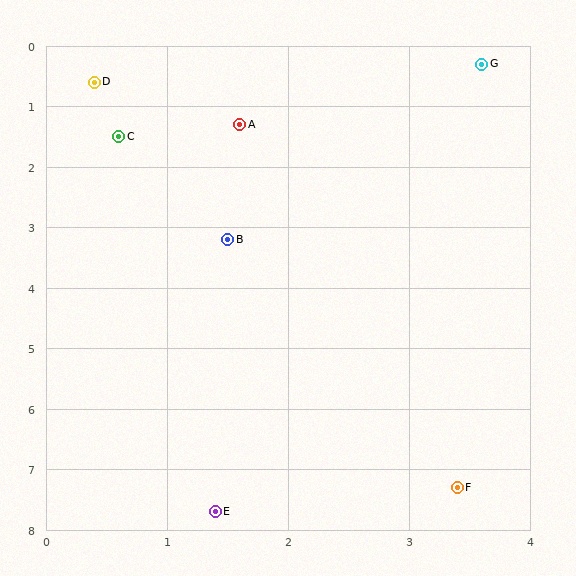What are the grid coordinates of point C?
Point C is at approximately (0.6, 1.5).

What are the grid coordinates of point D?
Point D is at approximately (0.4, 0.6).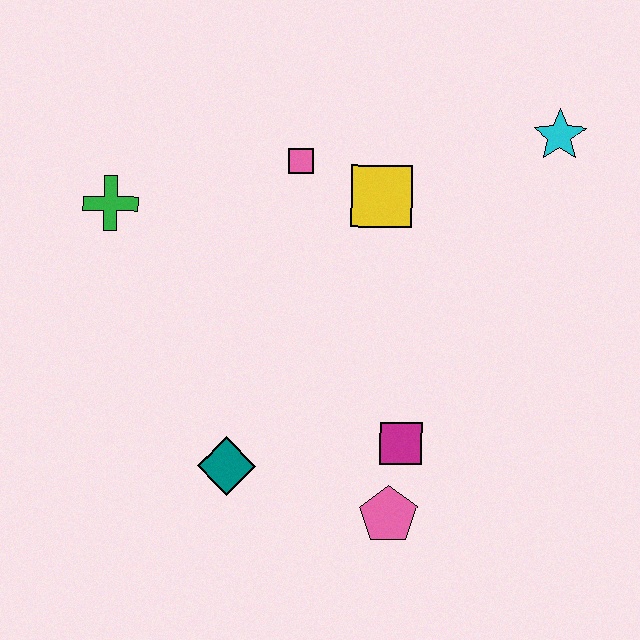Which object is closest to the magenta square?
The pink pentagon is closest to the magenta square.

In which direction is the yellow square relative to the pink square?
The yellow square is to the right of the pink square.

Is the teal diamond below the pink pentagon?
No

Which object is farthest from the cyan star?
The teal diamond is farthest from the cyan star.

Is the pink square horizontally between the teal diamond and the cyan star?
Yes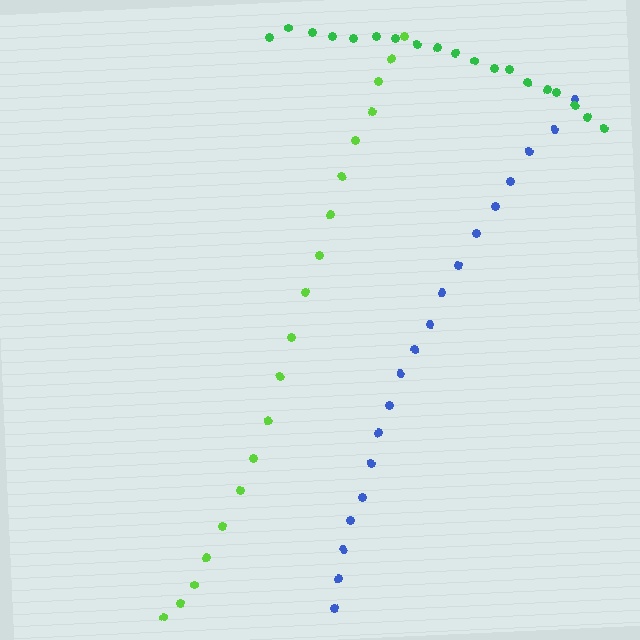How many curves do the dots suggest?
There are 3 distinct paths.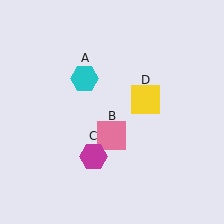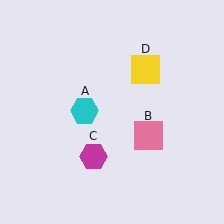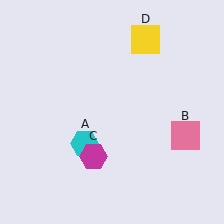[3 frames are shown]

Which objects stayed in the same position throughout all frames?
Magenta hexagon (object C) remained stationary.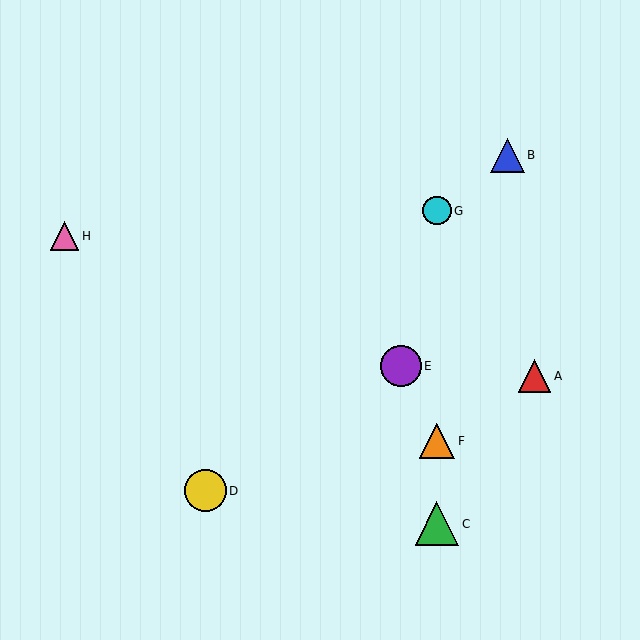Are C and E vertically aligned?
No, C is at x≈437 and E is at x≈401.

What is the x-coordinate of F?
Object F is at x≈437.